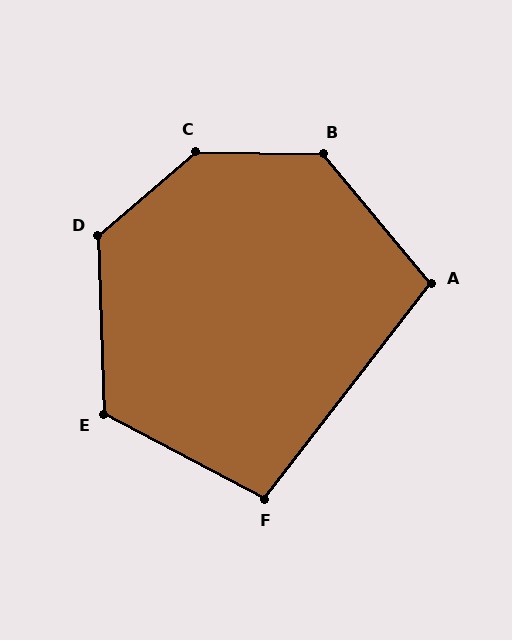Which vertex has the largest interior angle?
C, at approximately 138 degrees.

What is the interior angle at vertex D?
Approximately 129 degrees (obtuse).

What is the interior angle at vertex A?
Approximately 103 degrees (obtuse).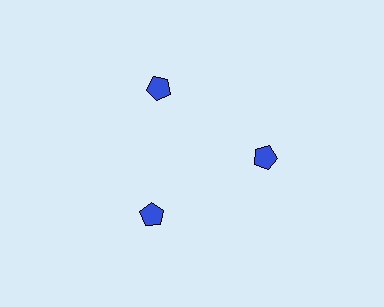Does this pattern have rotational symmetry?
Yes, this pattern has 3-fold rotational symmetry. It looks the same after rotating 120 degrees around the center.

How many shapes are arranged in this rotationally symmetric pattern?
There are 3 shapes, arranged in 3 groups of 1.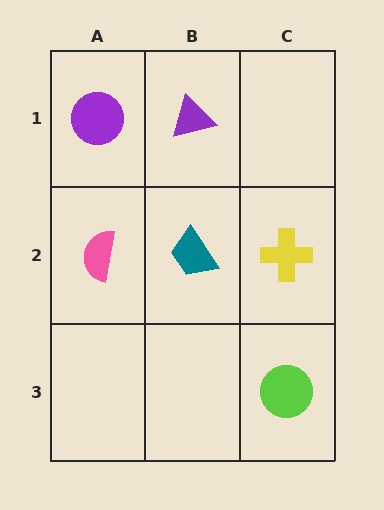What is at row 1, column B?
A purple triangle.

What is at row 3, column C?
A lime circle.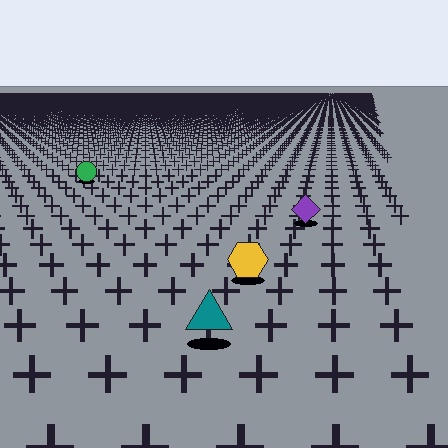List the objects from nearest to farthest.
From nearest to farthest: the teal triangle, the yellow hexagon, the purple diamond, the green circle.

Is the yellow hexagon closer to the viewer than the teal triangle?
No. The teal triangle is closer — you can tell from the texture gradient: the ground texture is coarser near it.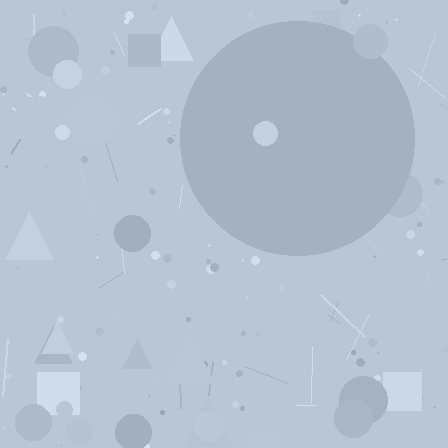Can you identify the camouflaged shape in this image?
The camouflaged shape is a circle.